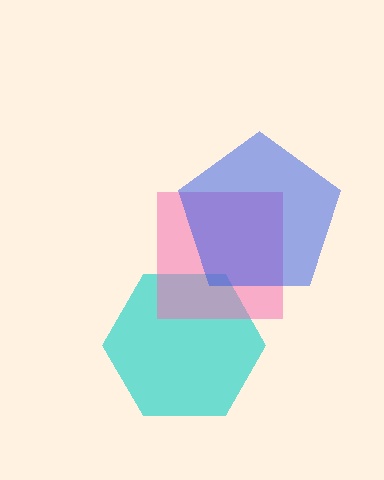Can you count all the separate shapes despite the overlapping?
Yes, there are 3 separate shapes.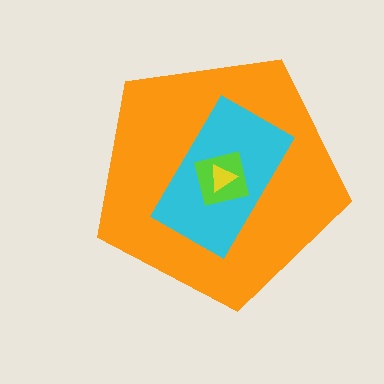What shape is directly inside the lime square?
The yellow triangle.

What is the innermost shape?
The yellow triangle.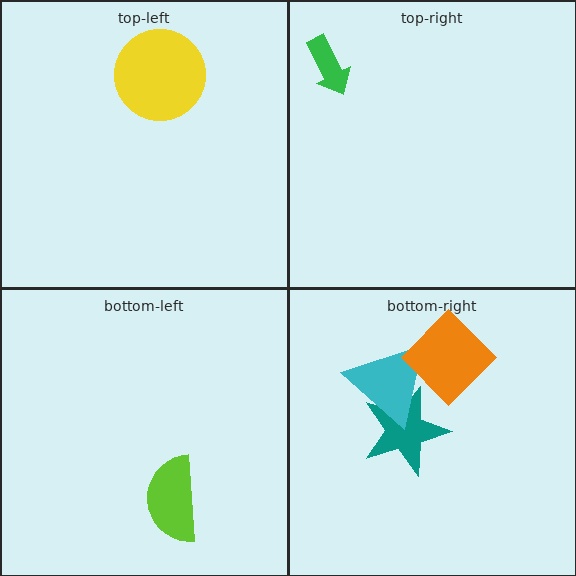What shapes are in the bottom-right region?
The teal star, the cyan triangle, the orange diamond.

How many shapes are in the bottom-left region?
1.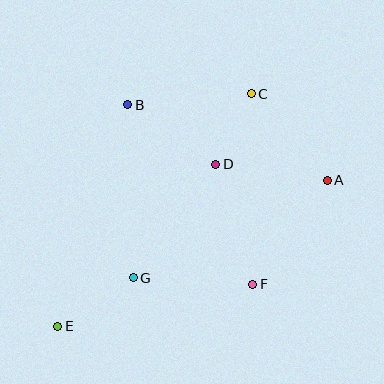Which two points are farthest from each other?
Points A and E are farthest from each other.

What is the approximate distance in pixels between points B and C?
The distance between B and C is approximately 124 pixels.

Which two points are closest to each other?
Points C and D are closest to each other.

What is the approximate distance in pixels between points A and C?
The distance between A and C is approximately 115 pixels.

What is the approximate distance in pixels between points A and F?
The distance between A and F is approximately 128 pixels.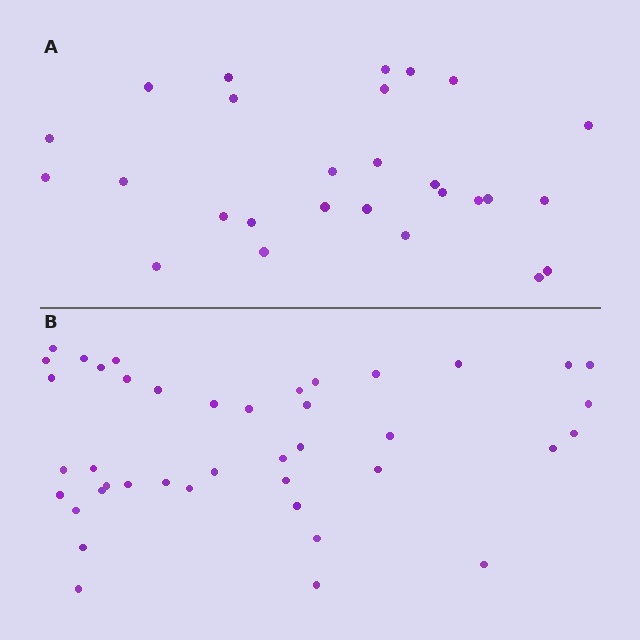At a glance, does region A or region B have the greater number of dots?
Region B (the bottom region) has more dots.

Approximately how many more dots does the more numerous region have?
Region B has approximately 15 more dots than region A.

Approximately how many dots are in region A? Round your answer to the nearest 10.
About 30 dots. (The exact count is 27, which rounds to 30.)